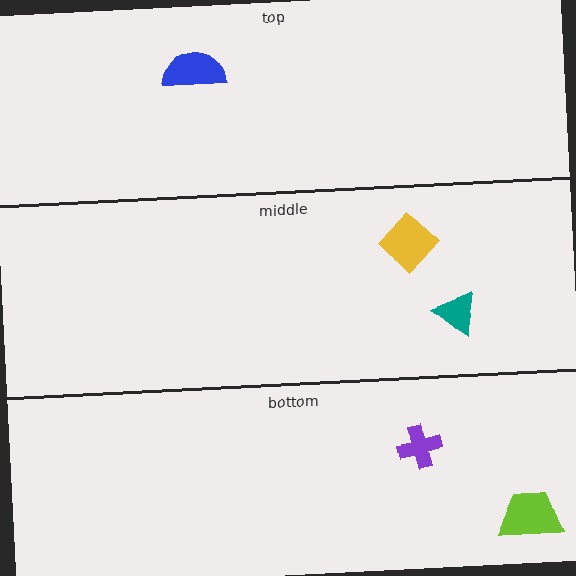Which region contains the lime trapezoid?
The bottom region.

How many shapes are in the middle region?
2.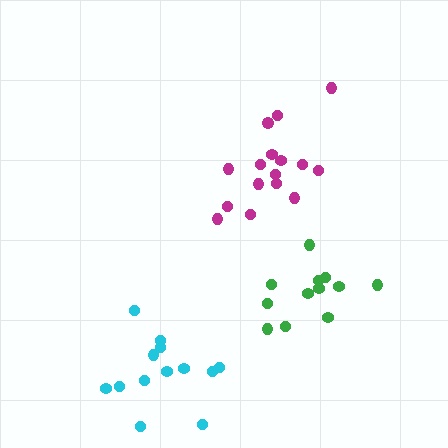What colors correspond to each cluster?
The clusters are colored: cyan, magenta, green.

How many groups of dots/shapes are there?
There are 3 groups.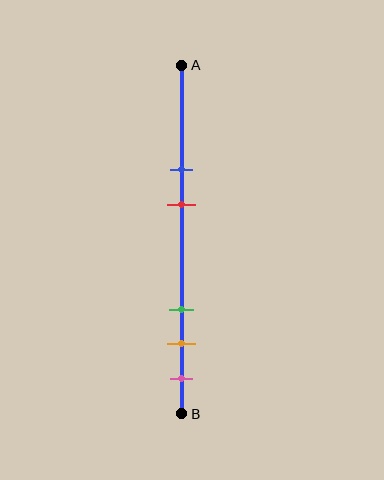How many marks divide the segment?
There are 5 marks dividing the segment.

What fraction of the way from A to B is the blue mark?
The blue mark is approximately 30% (0.3) of the way from A to B.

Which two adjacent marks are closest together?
The orange and pink marks are the closest adjacent pair.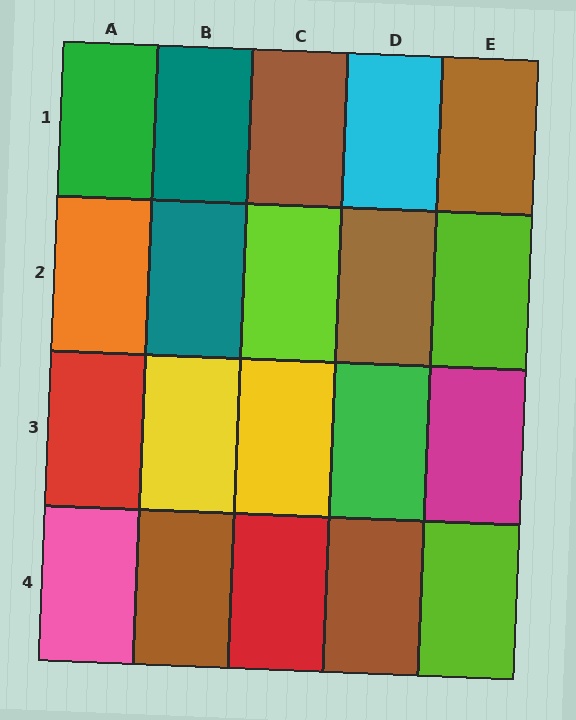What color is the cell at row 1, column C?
Brown.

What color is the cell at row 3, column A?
Red.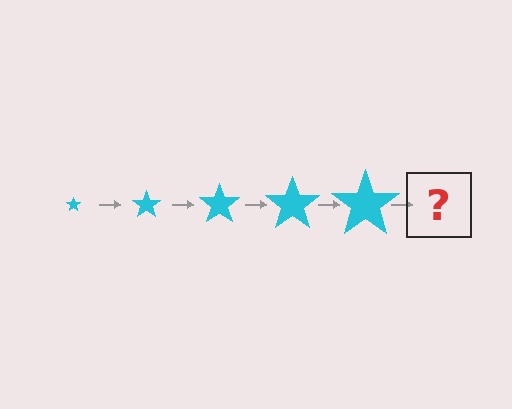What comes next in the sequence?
The next element should be a cyan star, larger than the previous one.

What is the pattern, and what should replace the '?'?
The pattern is that the star gets progressively larger each step. The '?' should be a cyan star, larger than the previous one.